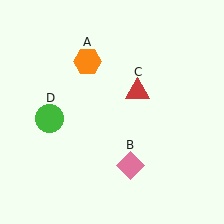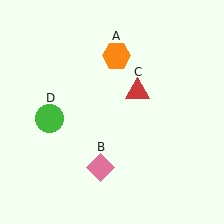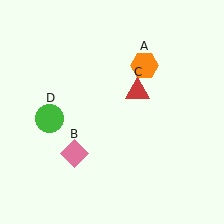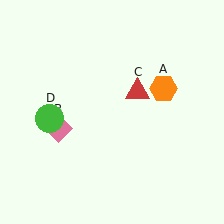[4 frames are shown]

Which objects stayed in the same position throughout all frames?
Red triangle (object C) and green circle (object D) remained stationary.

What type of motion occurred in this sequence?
The orange hexagon (object A), pink diamond (object B) rotated clockwise around the center of the scene.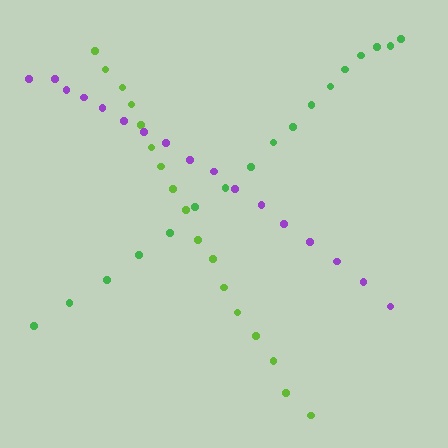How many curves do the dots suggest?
There are 3 distinct paths.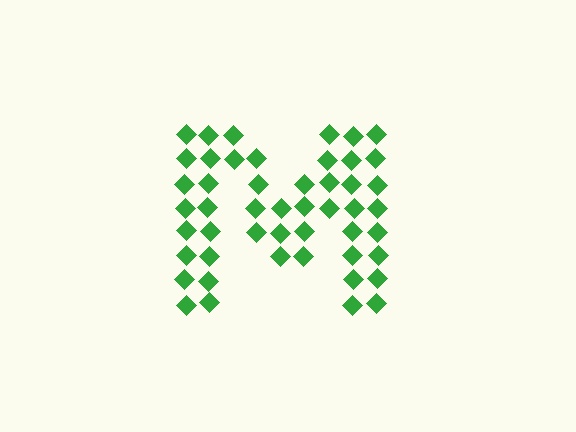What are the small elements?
The small elements are diamonds.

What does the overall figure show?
The overall figure shows the letter M.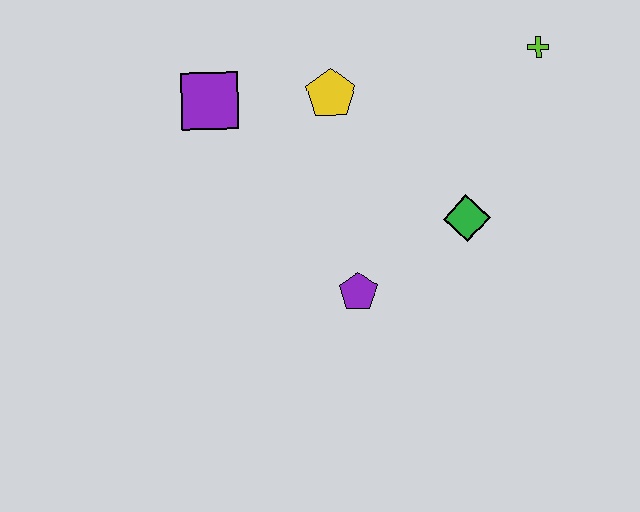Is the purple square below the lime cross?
Yes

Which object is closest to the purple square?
The yellow pentagon is closest to the purple square.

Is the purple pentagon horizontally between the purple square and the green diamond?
Yes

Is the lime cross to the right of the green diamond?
Yes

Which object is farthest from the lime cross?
The purple square is farthest from the lime cross.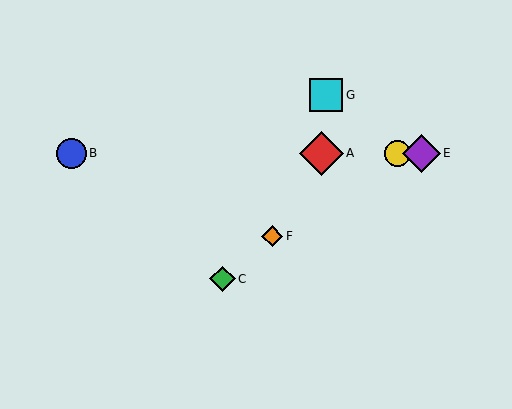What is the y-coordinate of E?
Object E is at y≈153.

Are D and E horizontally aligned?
Yes, both are at y≈153.